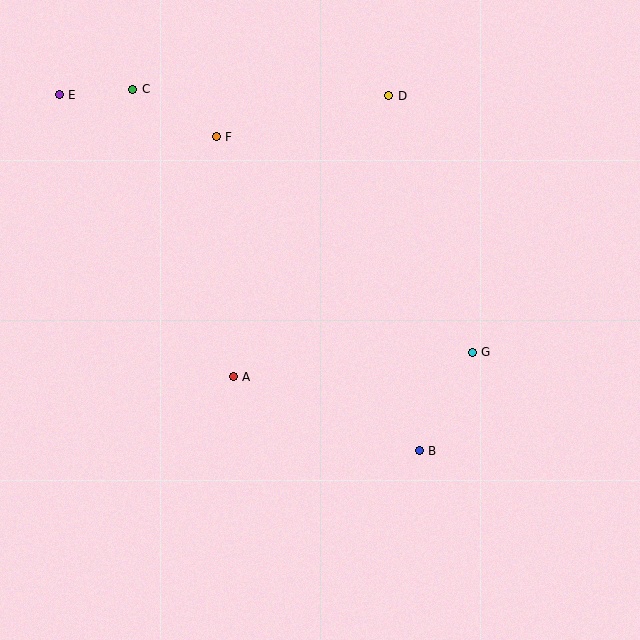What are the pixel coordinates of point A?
Point A is at (233, 377).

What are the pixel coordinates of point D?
Point D is at (388, 96).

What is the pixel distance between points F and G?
The distance between F and G is 335 pixels.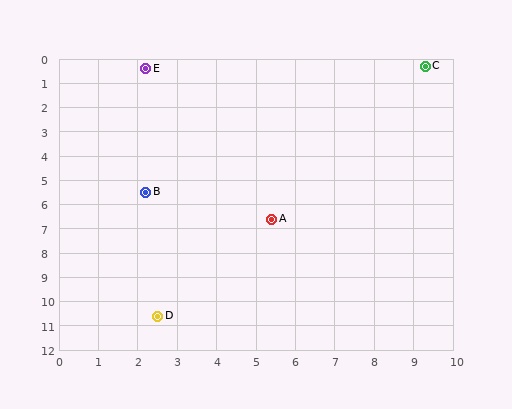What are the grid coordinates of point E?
Point E is at approximately (2.2, 0.4).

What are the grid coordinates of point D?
Point D is at approximately (2.5, 10.6).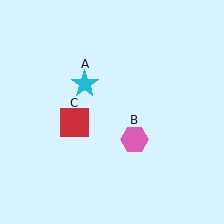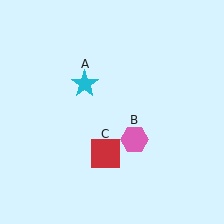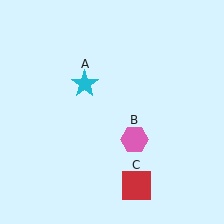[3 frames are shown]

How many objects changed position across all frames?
1 object changed position: red square (object C).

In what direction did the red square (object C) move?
The red square (object C) moved down and to the right.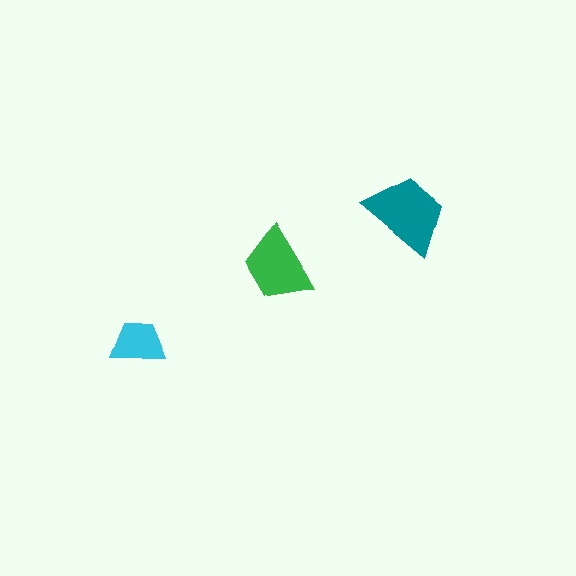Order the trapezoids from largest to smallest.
the teal one, the green one, the cyan one.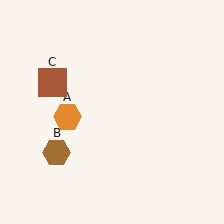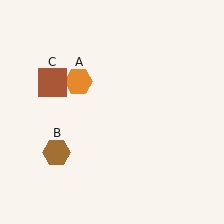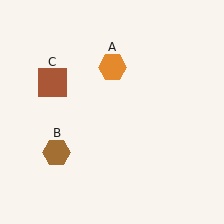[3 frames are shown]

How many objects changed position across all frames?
1 object changed position: orange hexagon (object A).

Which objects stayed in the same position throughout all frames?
Brown hexagon (object B) and brown square (object C) remained stationary.